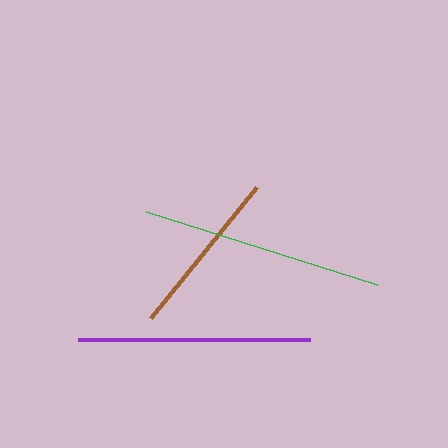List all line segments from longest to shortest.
From longest to shortest: green, purple, brown.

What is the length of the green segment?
The green segment is approximately 242 pixels long.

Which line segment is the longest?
The green line is the longest at approximately 242 pixels.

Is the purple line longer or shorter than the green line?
The green line is longer than the purple line.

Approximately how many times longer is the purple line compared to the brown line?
The purple line is approximately 1.4 times the length of the brown line.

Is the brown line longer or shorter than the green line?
The green line is longer than the brown line.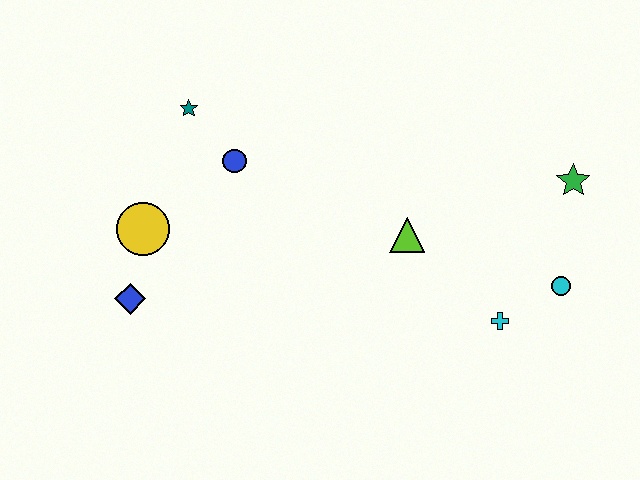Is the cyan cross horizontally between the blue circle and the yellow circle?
No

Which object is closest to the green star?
The cyan circle is closest to the green star.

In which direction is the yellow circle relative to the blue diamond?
The yellow circle is above the blue diamond.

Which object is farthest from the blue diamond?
The green star is farthest from the blue diamond.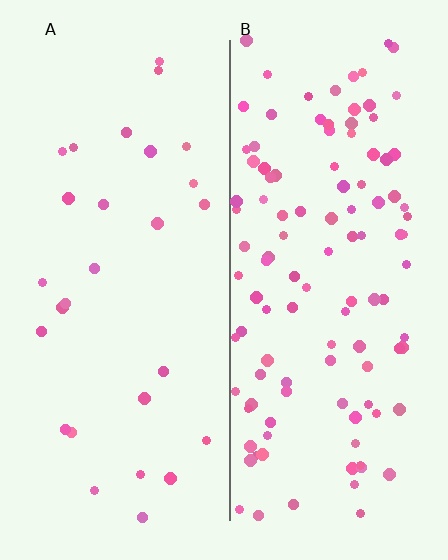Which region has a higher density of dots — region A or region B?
B (the right).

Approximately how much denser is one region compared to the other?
Approximately 4.1× — region B over region A.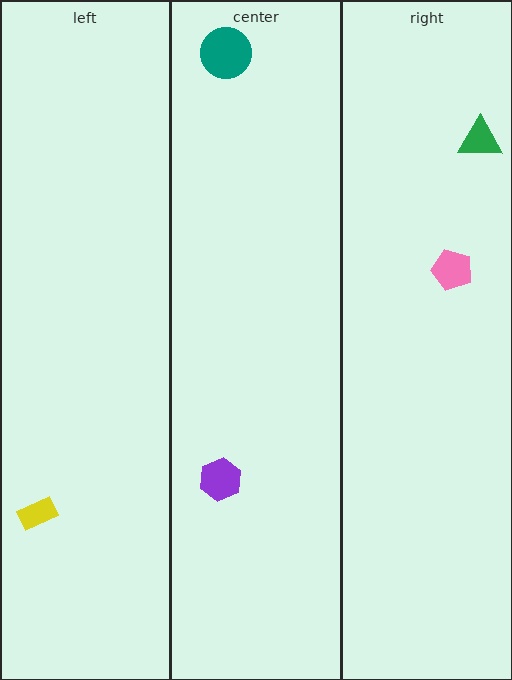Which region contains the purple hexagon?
The center region.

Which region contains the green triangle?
The right region.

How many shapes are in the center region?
2.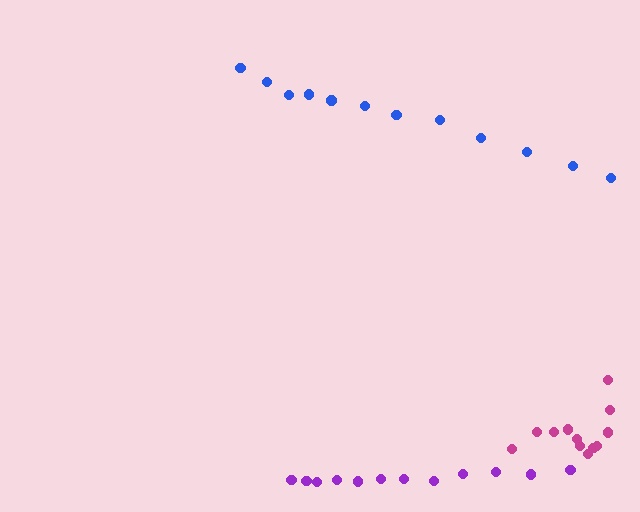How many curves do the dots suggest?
There are 3 distinct paths.